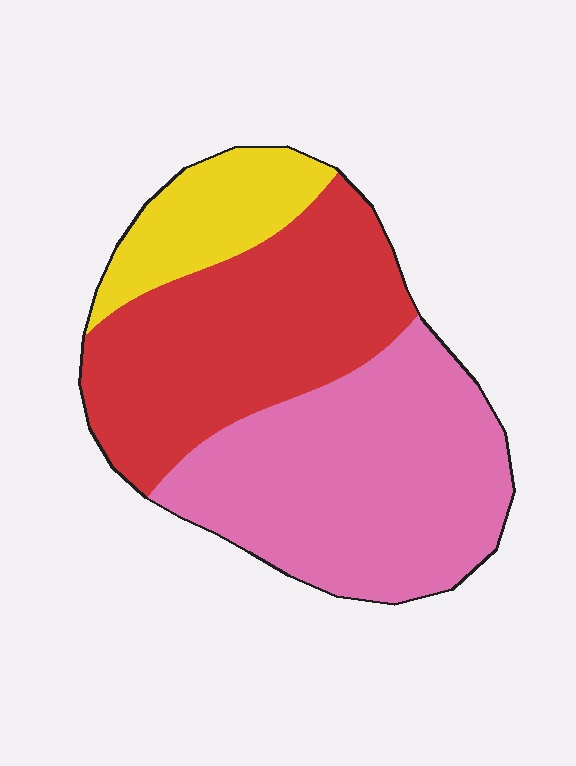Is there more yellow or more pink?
Pink.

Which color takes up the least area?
Yellow, at roughly 15%.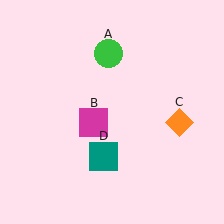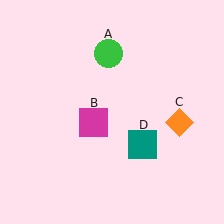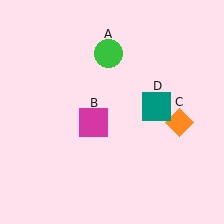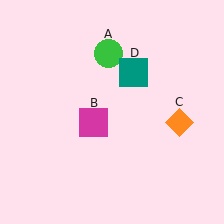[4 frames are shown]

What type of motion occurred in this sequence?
The teal square (object D) rotated counterclockwise around the center of the scene.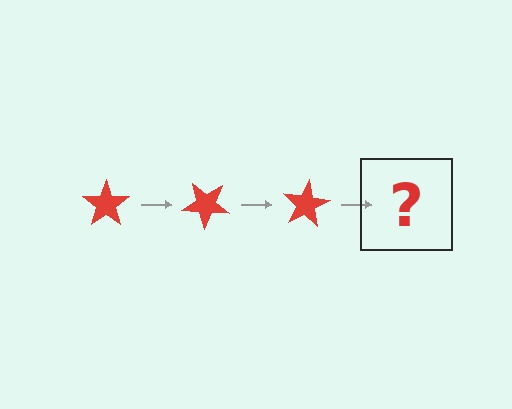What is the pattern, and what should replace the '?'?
The pattern is that the star rotates 40 degrees each step. The '?' should be a red star rotated 120 degrees.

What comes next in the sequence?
The next element should be a red star rotated 120 degrees.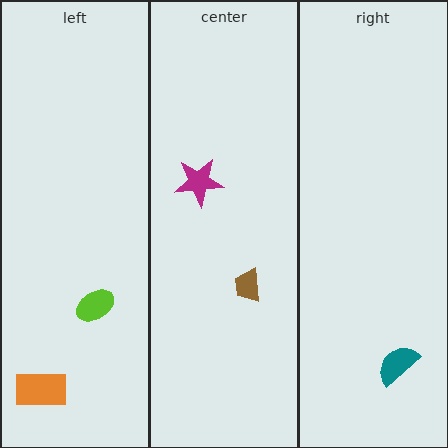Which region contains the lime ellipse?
The left region.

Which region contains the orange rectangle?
The left region.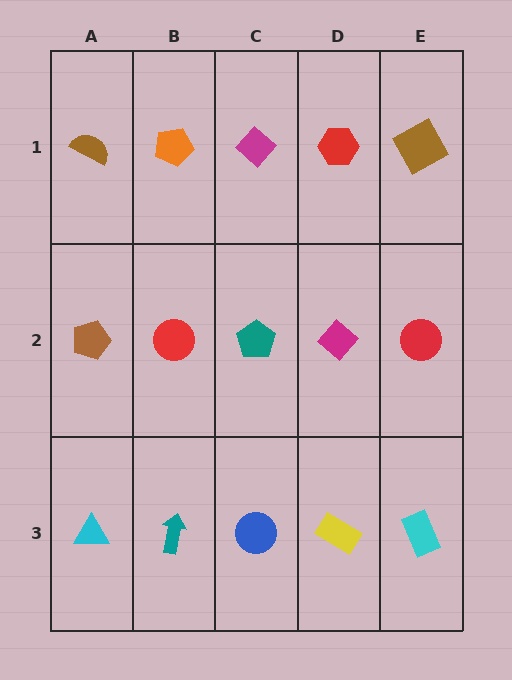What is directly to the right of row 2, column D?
A red circle.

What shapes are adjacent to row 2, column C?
A magenta diamond (row 1, column C), a blue circle (row 3, column C), a red circle (row 2, column B), a magenta diamond (row 2, column D).